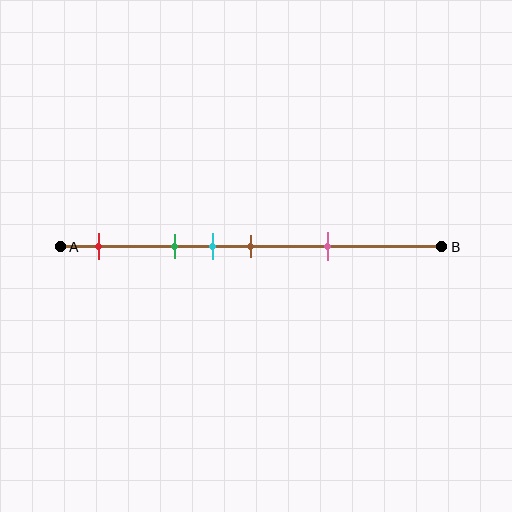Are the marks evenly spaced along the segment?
No, the marks are not evenly spaced.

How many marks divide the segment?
There are 5 marks dividing the segment.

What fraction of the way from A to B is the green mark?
The green mark is approximately 30% (0.3) of the way from A to B.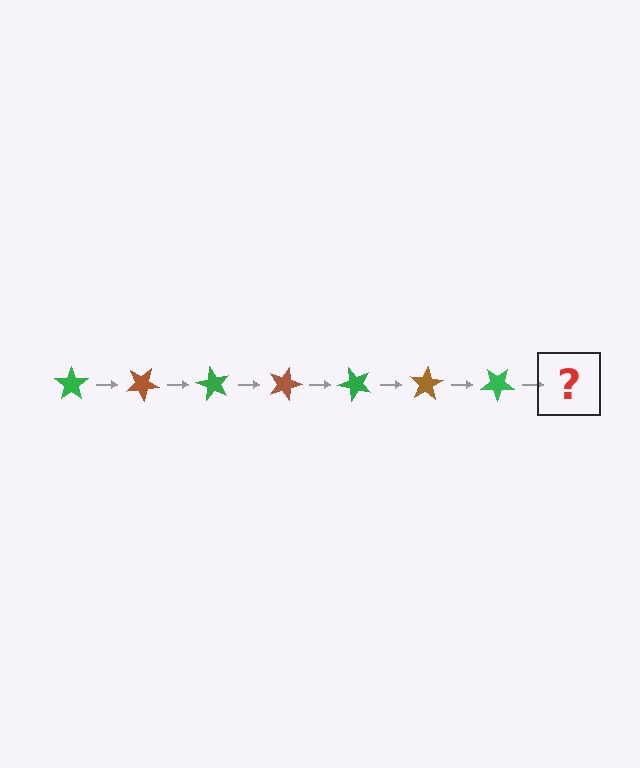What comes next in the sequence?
The next element should be a brown star, rotated 210 degrees from the start.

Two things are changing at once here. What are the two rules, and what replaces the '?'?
The two rules are that it rotates 30 degrees each step and the color cycles through green and brown. The '?' should be a brown star, rotated 210 degrees from the start.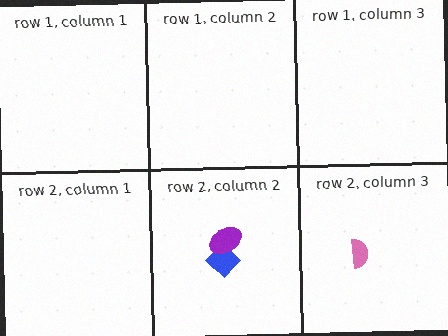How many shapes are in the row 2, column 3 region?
1.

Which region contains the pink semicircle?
The row 2, column 3 region.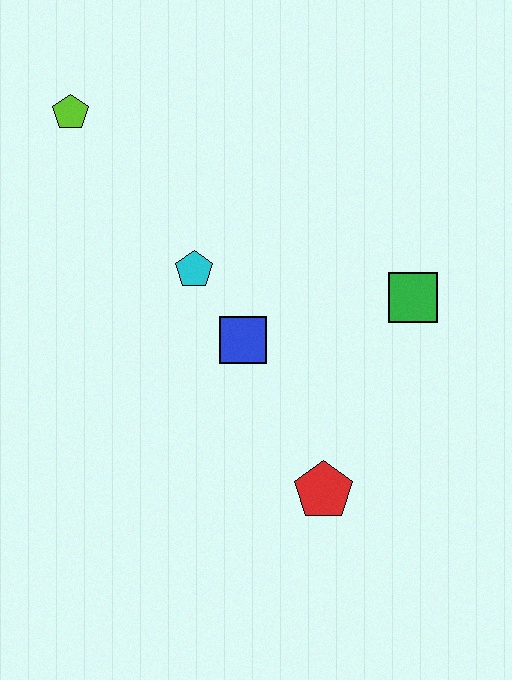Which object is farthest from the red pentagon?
The lime pentagon is farthest from the red pentagon.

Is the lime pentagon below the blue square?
No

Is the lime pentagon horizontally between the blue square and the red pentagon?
No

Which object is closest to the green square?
The blue square is closest to the green square.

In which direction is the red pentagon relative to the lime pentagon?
The red pentagon is below the lime pentagon.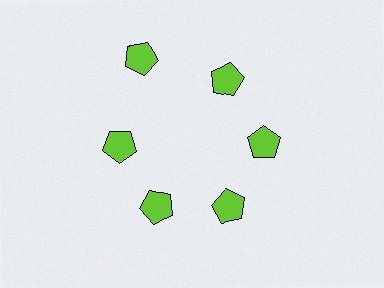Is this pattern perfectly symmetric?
No. The 6 lime pentagons are arranged in a ring, but one element near the 11 o'clock position is pushed outward from the center, breaking the 6-fold rotational symmetry.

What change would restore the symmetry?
The symmetry would be restored by moving it inward, back onto the ring so that all 6 pentagons sit at equal angles and equal distance from the center.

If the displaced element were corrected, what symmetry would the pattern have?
It would have 6-fold rotational symmetry — the pattern would map onto itself every 60 degrees.